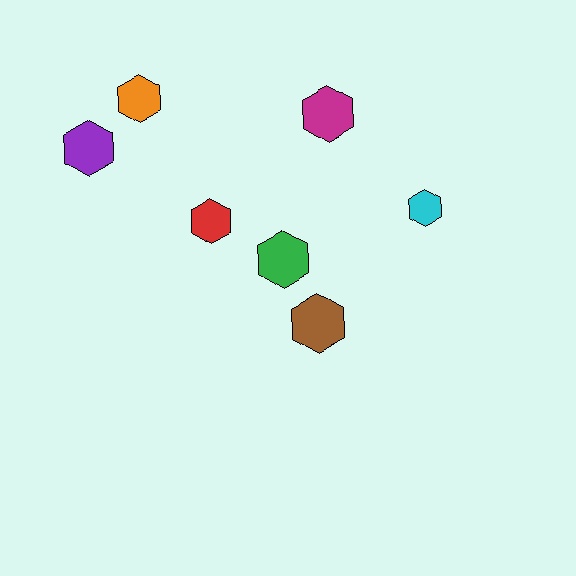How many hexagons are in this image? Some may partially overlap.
There are 7 hexagons.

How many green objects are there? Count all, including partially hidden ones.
There is 1 green object.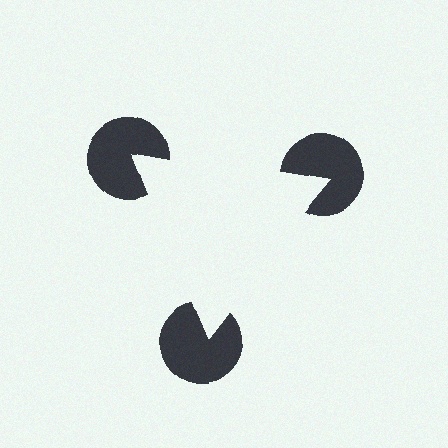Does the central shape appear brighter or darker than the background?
It typically appears slightly brighter than the background, even though no actual brightness change is drawn.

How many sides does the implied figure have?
3 sides.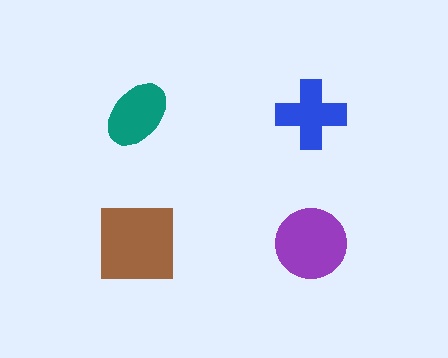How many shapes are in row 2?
2 shapes.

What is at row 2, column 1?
A brown square.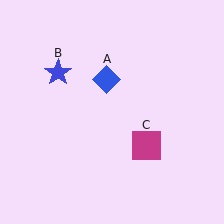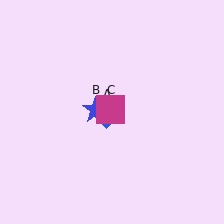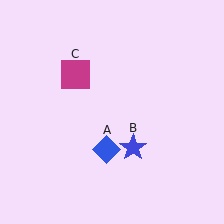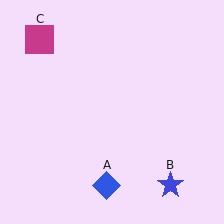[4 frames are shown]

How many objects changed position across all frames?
3 objects changed position: blue diamond (object A), blue star (object B), magenta square (object C).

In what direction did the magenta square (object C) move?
The magenta square (object C) moved up and to the left.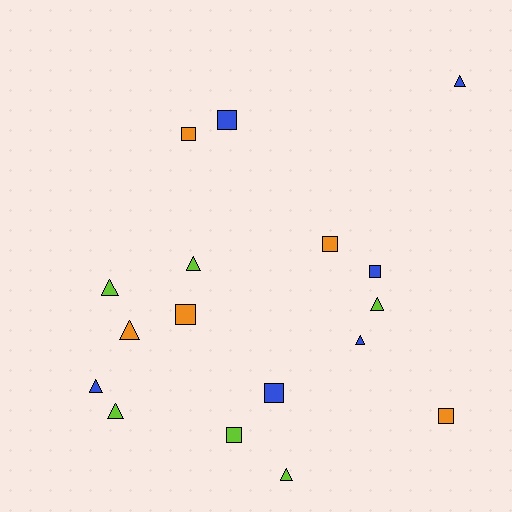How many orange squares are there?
There are 4 orange squares.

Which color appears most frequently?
Blue, with 6 objects.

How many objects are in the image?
There are 17 objects.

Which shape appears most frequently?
Triangle, with 9 objects.